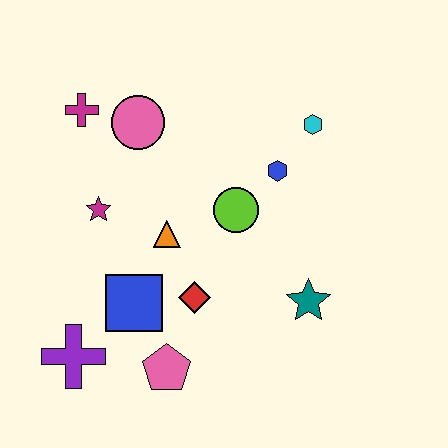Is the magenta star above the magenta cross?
No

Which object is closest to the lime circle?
The blue hexagon is closest to the lime circle.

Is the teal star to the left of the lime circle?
No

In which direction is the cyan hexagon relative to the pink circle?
The cyan hexagon is to the right of the pink circle.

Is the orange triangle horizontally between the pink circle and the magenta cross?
No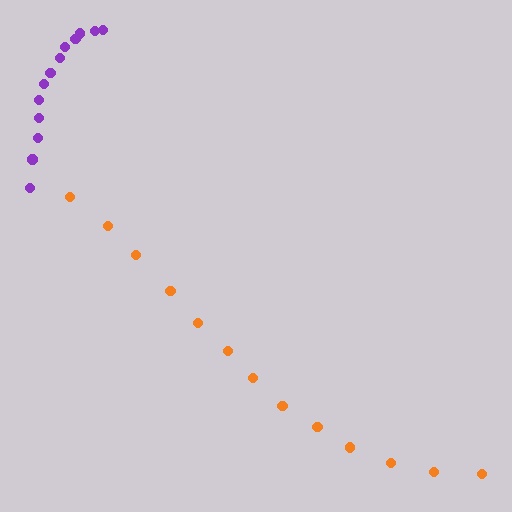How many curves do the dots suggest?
There are 2 distinct paths.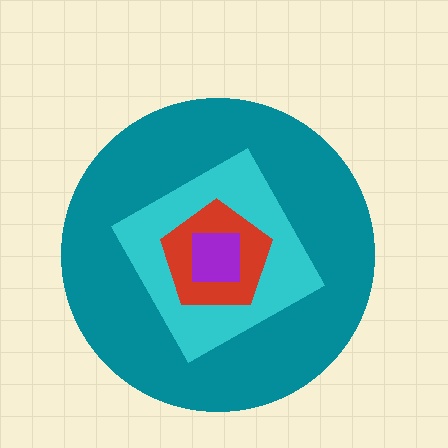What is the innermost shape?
The purple square.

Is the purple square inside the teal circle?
Yes.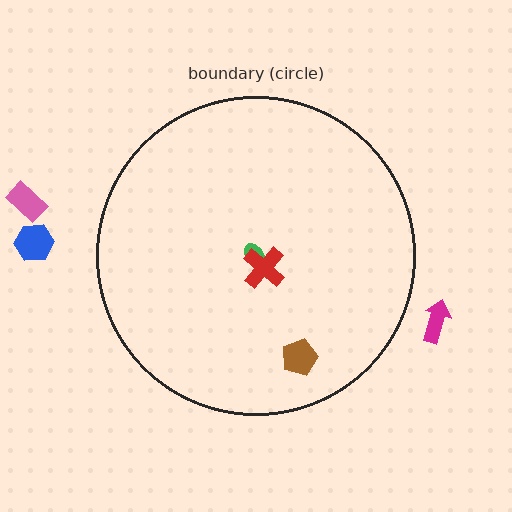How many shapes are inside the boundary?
3 inside, 3 outside.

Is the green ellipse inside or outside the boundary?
Inside.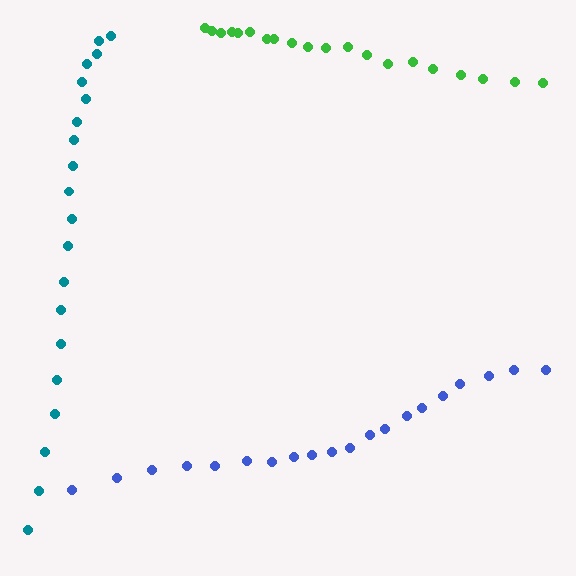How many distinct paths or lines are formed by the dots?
There are 3 distinct paths.